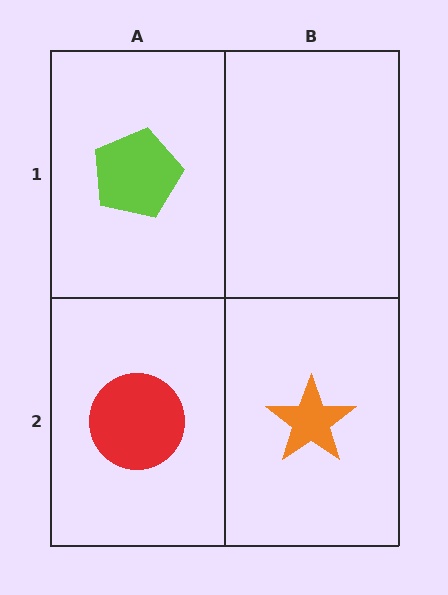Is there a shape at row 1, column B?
No, that cell is empty.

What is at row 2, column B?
An orange star.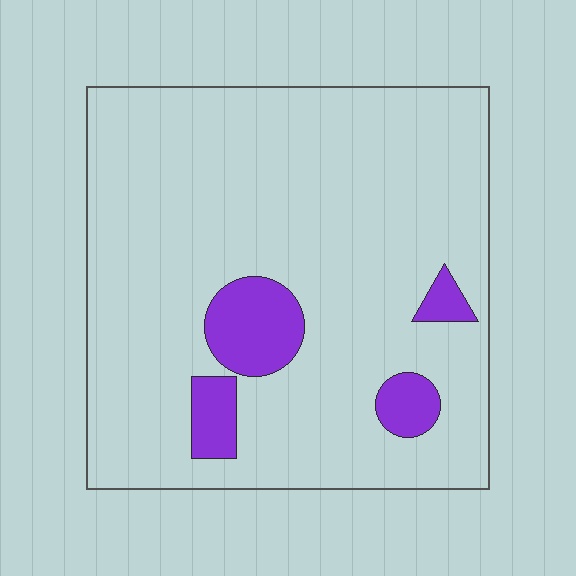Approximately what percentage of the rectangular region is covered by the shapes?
Approximately 10%.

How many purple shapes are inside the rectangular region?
4.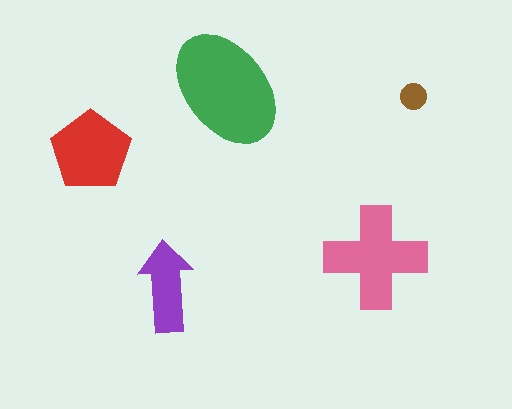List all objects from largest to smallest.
The green ellipse, the pink cross, the red pentagon, the purple arrow, the brown circle.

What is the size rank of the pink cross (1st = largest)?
2nd.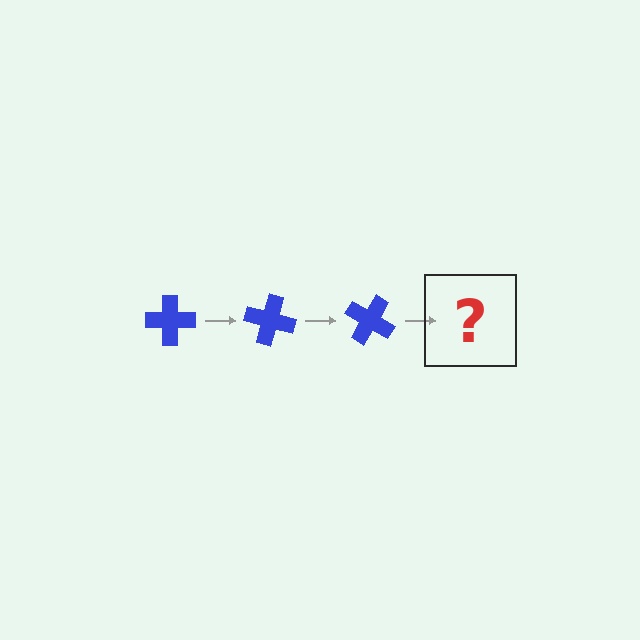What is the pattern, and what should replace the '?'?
The pattern is that the cross rotates 15 degrees each step. The '?' should be a blue cross rotated 45 degrees.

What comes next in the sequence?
The next element should be a blue cross rotated 45 degrees.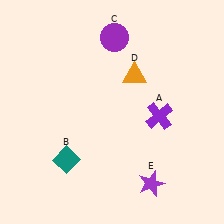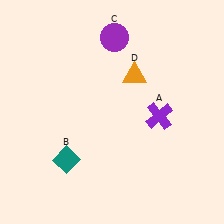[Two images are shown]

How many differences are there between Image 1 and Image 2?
There is 1 difference between the two images.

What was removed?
The purple star (E) was removed in Image 2.